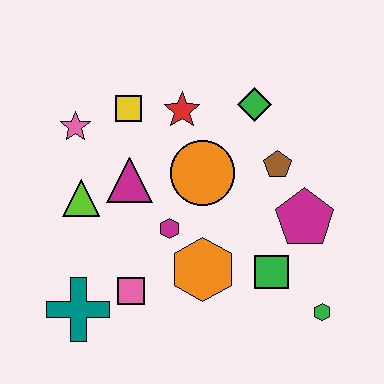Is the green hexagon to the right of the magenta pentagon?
Yes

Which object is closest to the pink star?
The yellow square is closest to the pink star.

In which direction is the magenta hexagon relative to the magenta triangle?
The magenta hexagon is below the magenta triangle.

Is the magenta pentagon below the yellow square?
Yes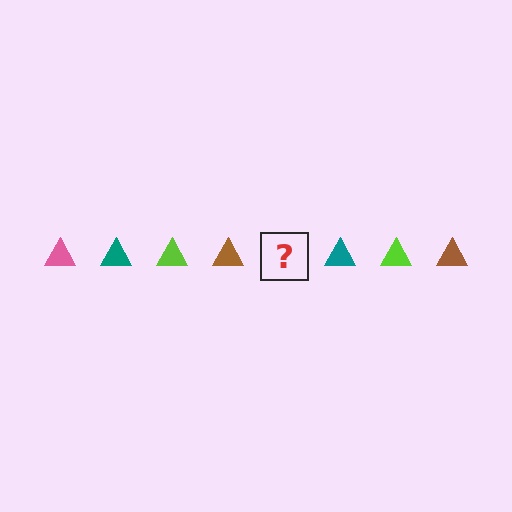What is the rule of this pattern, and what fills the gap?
The rule is that the pattern cycles through pink, teal, lime, brown triangles. The gap should be filled with a pink triangle.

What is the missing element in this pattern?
The missing element is a pink triangle.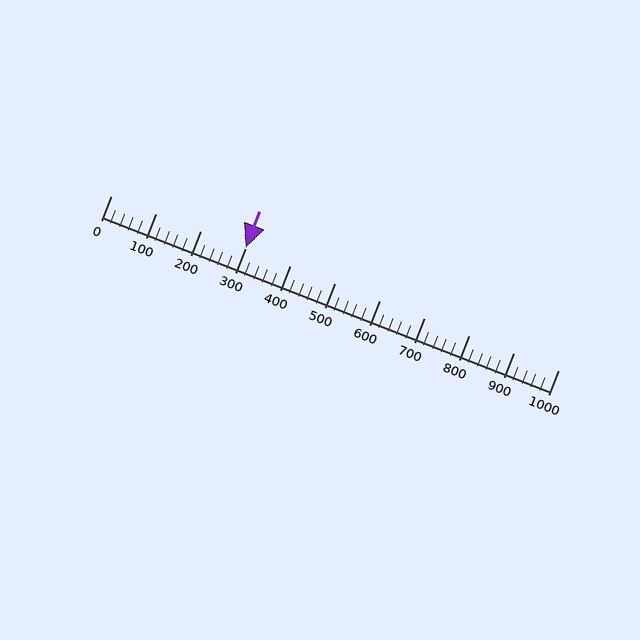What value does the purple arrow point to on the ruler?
The purple arrow points to approximately 300.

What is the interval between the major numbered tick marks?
The major tick marks are spaced 100 units apart.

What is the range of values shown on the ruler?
The ruler shows values from 0 to 1000.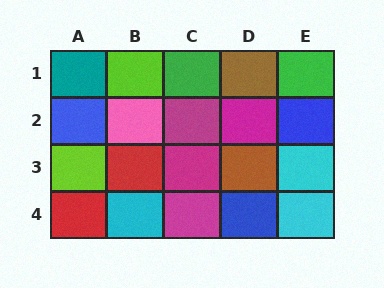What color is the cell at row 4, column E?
Cyan.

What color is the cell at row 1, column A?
Teal.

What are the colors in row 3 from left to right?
Lime, red, magenta, brown, cyan.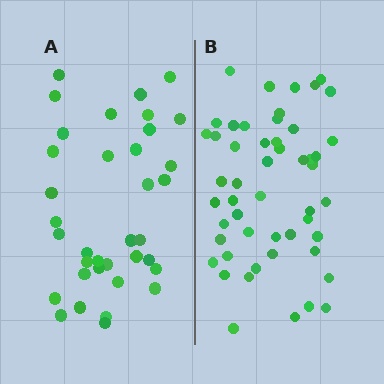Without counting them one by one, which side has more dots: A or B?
Region B (the right region) has more dots.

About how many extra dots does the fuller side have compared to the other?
Region B has approximately 15 more dots than region A.